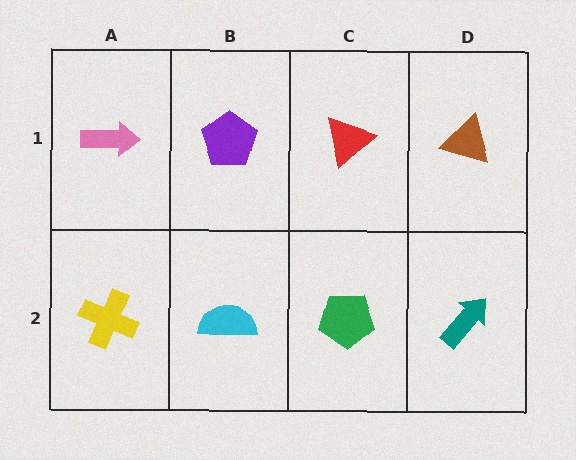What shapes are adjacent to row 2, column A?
A pink arrow (row 1, column A), a cyan semicircle (row 2, column B).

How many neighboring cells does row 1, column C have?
3.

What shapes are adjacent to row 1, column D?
A teal arrow (row 2, column D), a red triangle (row 1, column C).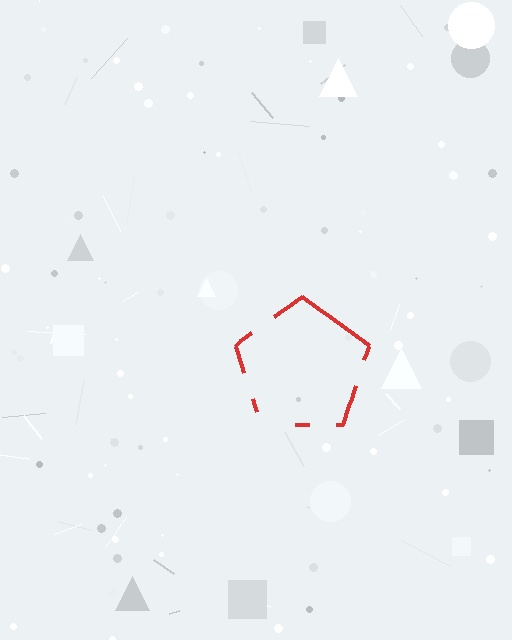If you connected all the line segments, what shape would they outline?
They would outline a pentagon.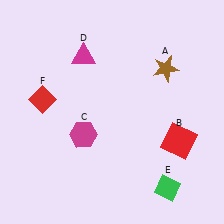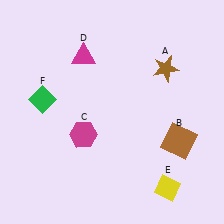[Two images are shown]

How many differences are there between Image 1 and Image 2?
There are 3 differences between the two images.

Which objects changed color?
B changed from red to brown. E changed from green to yellow. F changed from red to green.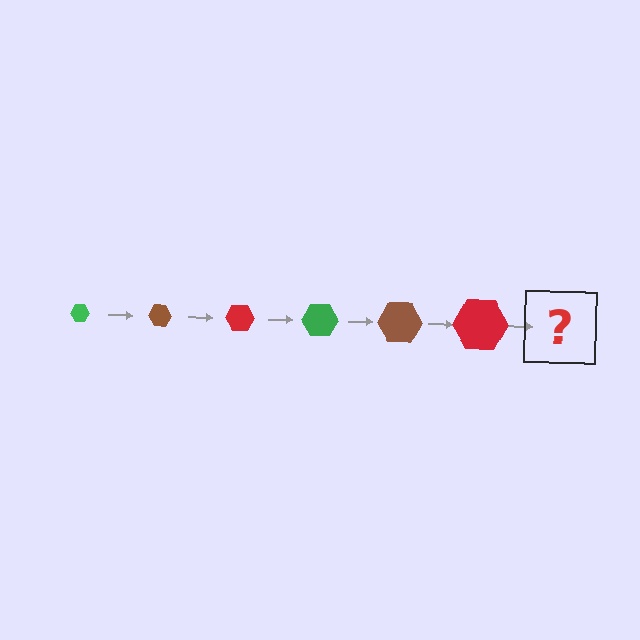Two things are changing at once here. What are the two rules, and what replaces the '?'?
The two rules are that the hexagon grows larger each step and the color cycles through green, brown, and red. The '?' should be a green hexagon, larger than the previous one.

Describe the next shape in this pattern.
It should be a green hexagon, larger than the previous one.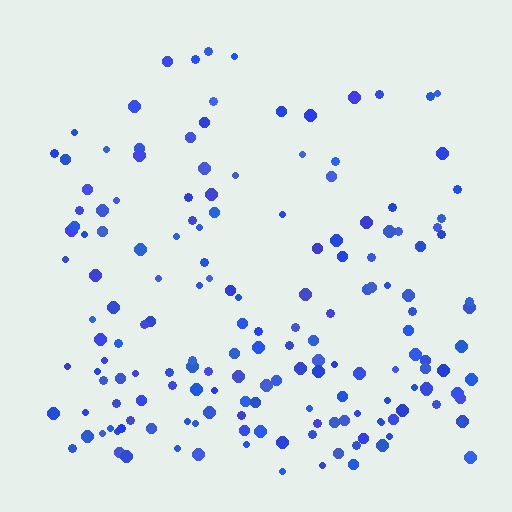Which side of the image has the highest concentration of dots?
The bottom.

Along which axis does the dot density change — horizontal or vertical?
Vertical.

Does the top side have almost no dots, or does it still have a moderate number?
Still a moderate number, just noticeably fewer than the bottom.